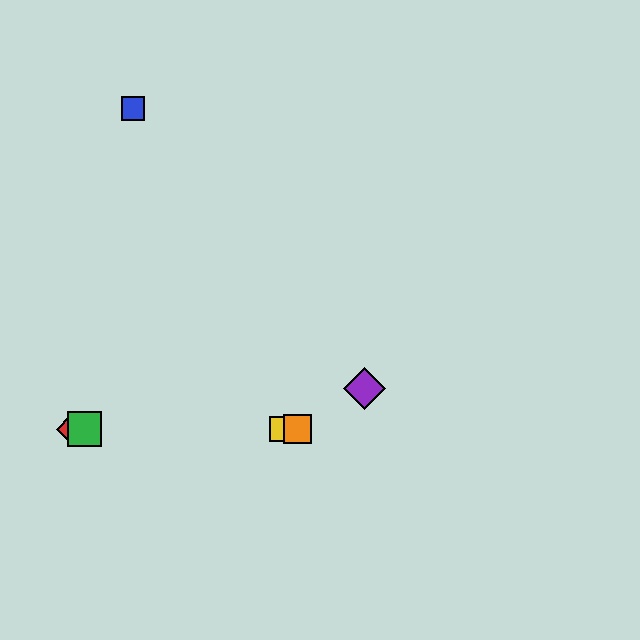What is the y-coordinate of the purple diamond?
The purple diamond is at y≈388.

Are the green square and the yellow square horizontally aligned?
Yes, both are at y≈429.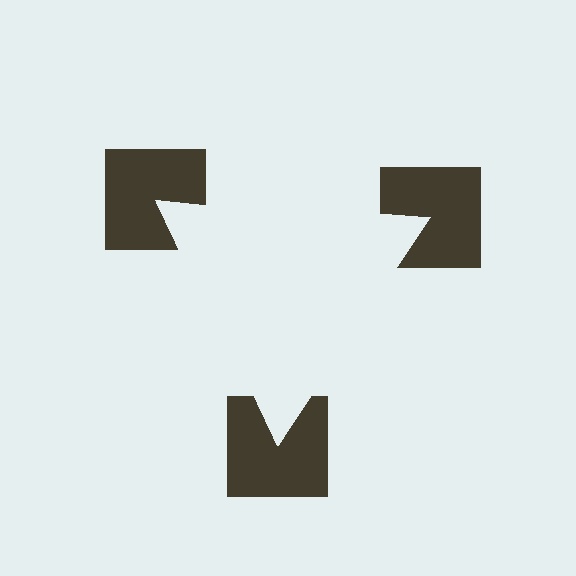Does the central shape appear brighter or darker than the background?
It typically appears slightly brighter than the background, even though no actual brightness change is drawn.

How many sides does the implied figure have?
3 sides.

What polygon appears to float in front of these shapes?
An illusory triangle — its edges are inferred from the aligned wedge cuts in the notched squares, not physically drawn.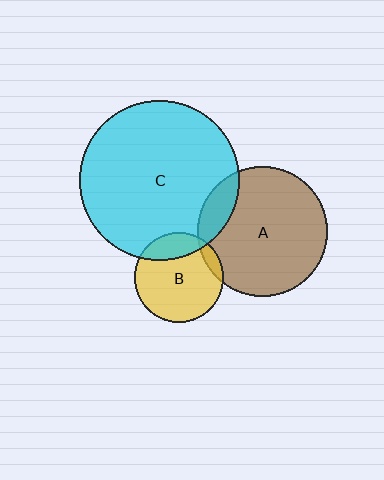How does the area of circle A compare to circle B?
Approximately 2.1 times.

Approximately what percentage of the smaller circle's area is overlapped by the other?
Approximately 20%.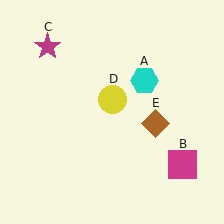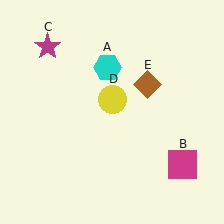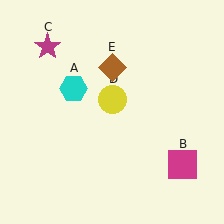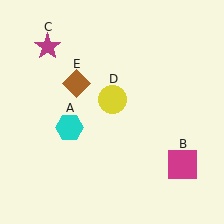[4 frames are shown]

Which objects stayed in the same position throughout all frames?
Magenta square (object B) and magenta star (object C) and yellow circle (object D) remained stationary.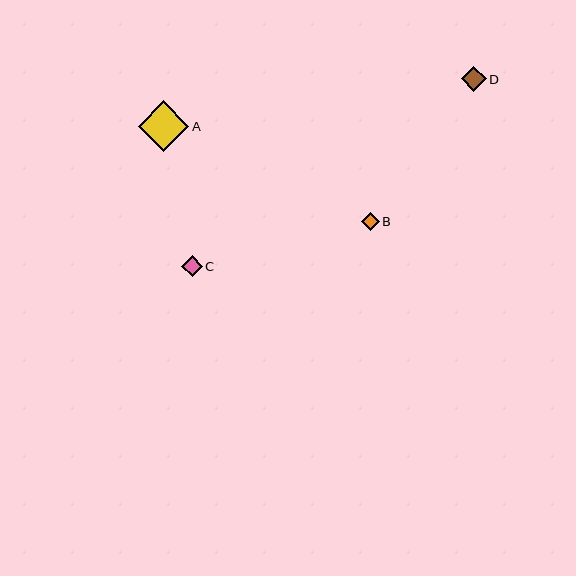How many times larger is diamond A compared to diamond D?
Diamond A is approximately 2.0 times the size of diamond D.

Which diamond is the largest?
Diamond A is the largest with a size of approximately 51 pixels.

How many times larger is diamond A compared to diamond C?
Diamond A is approximately 2.5 times the size of diamond C.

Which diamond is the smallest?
Diamond B is the smallest with a size of approximately 18 pixels.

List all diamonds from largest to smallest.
From largest to smallest: A, D, C, B.